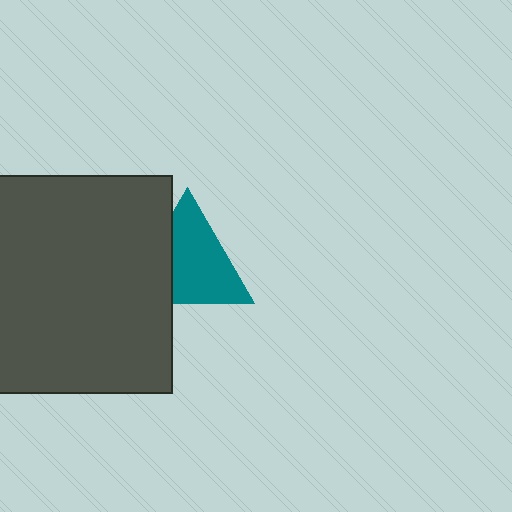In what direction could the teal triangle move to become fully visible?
The teal triangle could move right. That would shift it out from behind the dark gray square entirely.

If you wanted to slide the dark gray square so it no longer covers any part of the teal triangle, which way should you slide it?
Slide it left — that is the most direct way to separate the two shapes.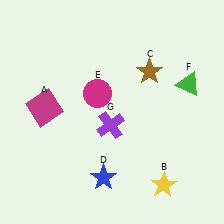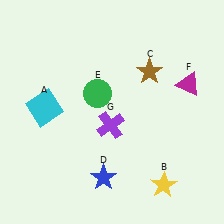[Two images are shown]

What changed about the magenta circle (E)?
In Image 1, E is magenta. In Image 2, it changed to green.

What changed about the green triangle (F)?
In Image 1, F is green. In Image 2, it changed to magenta.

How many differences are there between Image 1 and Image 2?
There are 3 differences between the two images.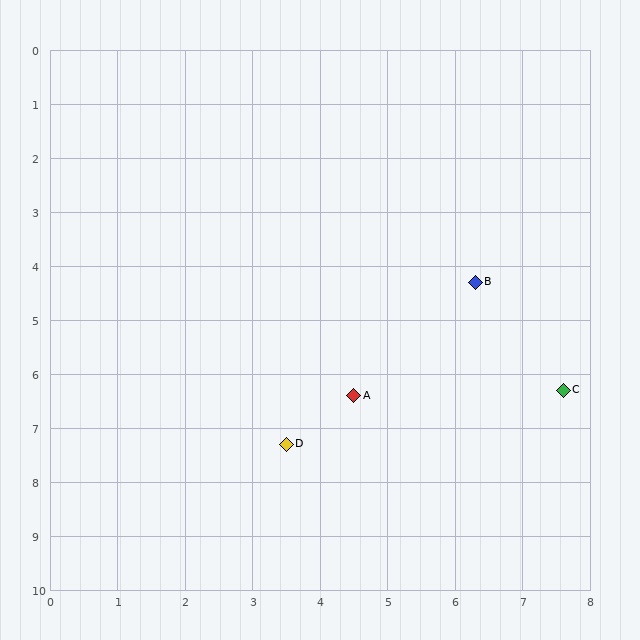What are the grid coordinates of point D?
Point D is at approximately (3.5, 7.3).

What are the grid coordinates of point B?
Point B is at approximately (6.3, 4.3).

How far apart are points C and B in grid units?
Points C and B are about 2.4 grid units apart.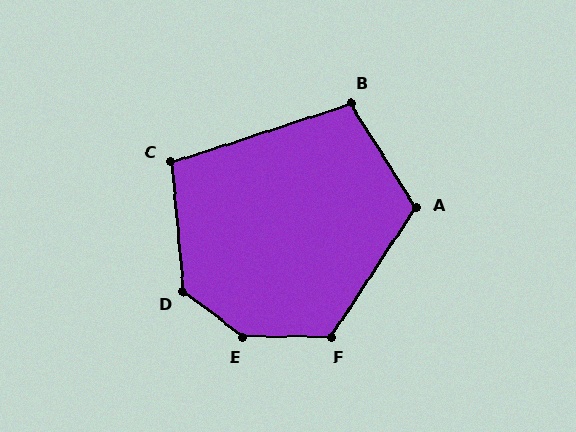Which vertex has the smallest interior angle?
C, at approximately 102 degrees.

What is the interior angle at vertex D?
Approximately 133 degrees (obtuse).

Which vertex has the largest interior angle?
E, at approximately 143 degrees.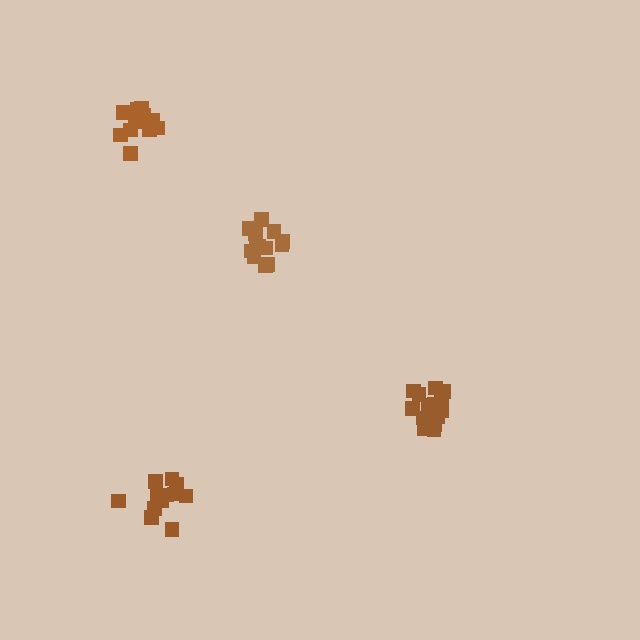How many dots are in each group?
Group 1: 15 dots, Group 2: 12 dots, Group 3: 13 dots, Group 4: 12 dots (52 total).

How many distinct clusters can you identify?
There are 4 distinct clusters.